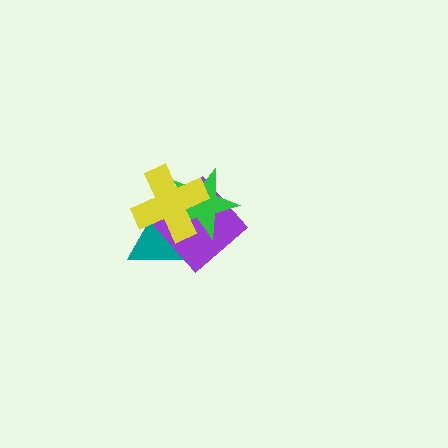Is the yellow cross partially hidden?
No, no other shape covers it.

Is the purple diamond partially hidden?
Yes, it is partially covered by another shape.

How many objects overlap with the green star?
3 objects overlap with the green star.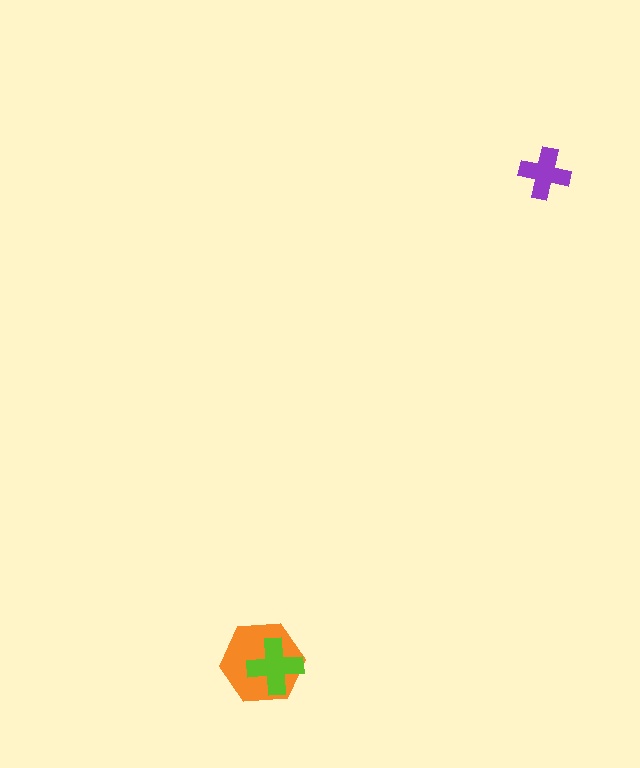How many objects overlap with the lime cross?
1 object overlaps with the lime cross.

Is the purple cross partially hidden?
No, no other shape covers it.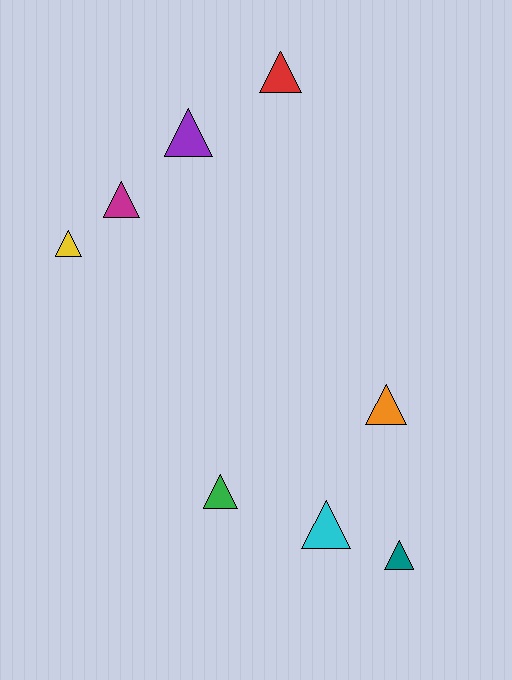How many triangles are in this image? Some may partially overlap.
There are 8 triangles.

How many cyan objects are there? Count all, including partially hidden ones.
There is 1 cyan object.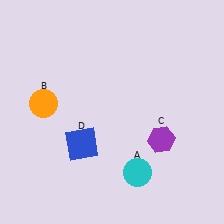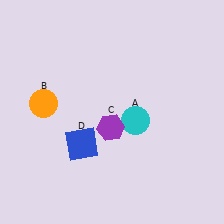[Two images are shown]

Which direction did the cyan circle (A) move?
The cyan circle (A) moved up.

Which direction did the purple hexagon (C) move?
The purple hexagon (C) moved left.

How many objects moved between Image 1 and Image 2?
2 objects moved between the two images.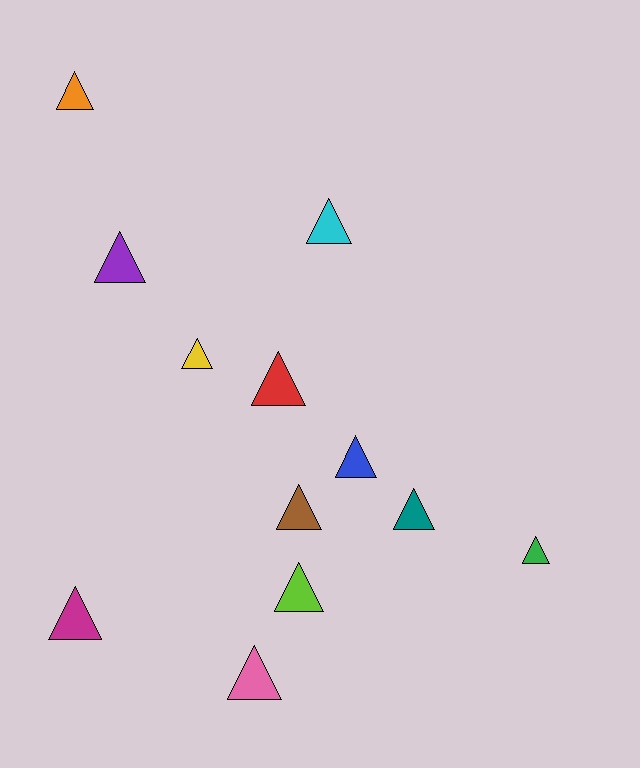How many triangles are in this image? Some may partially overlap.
There are 12 triangles.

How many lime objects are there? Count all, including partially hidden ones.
There is 1 lime object.